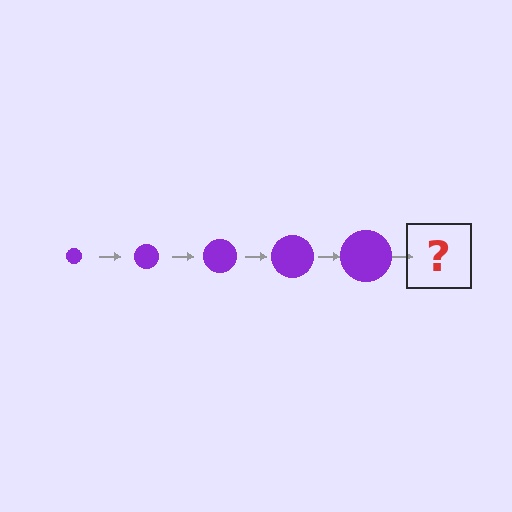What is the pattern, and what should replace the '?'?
The pattern is that the circle gets progressively larger each step. The '?' should be a purple circle, larger than the previous one.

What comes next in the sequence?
The next element should be a purple circle, larger than the previous one.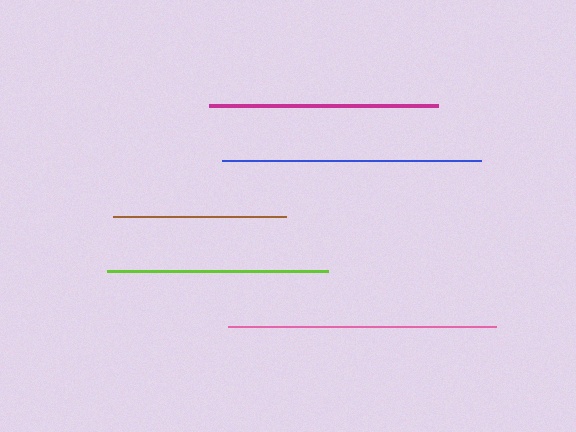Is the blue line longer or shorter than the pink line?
The pink line is longer than the blue line.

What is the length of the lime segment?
The lime segment is approximately 221 pixels long.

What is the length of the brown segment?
The brown segment is approximately 172 pixels long.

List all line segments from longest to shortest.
From longest to shortest: pink, blue, magenta, lime, brown.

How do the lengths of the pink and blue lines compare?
The pink and blue lines are approximately the same length.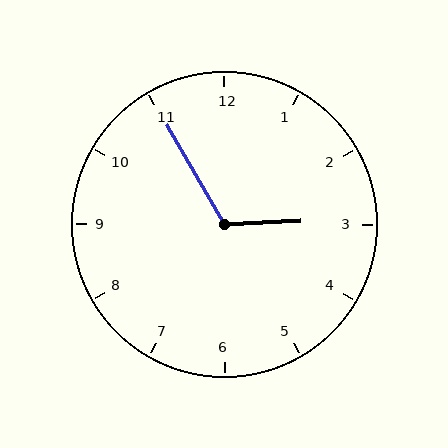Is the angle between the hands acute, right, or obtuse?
It is obtuse.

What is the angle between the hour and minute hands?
Approximately 118 degrees.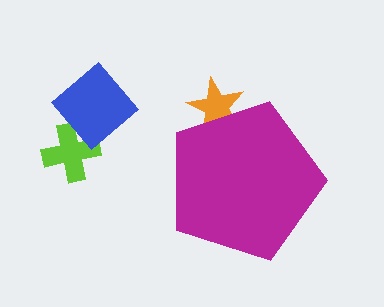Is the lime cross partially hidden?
No, the lime cross is fully visible.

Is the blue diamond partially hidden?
No, the blue diamond is fully visible.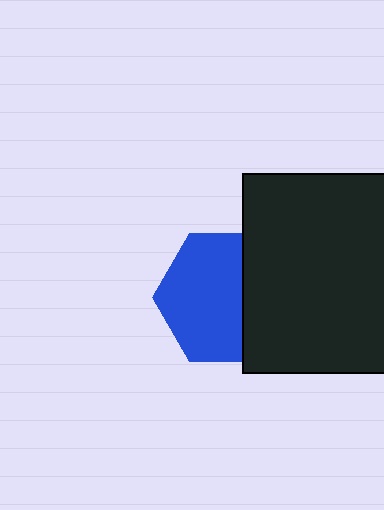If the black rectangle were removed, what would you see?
You would see the complete blue hexagon.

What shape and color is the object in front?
The object in front is a black rectangle.